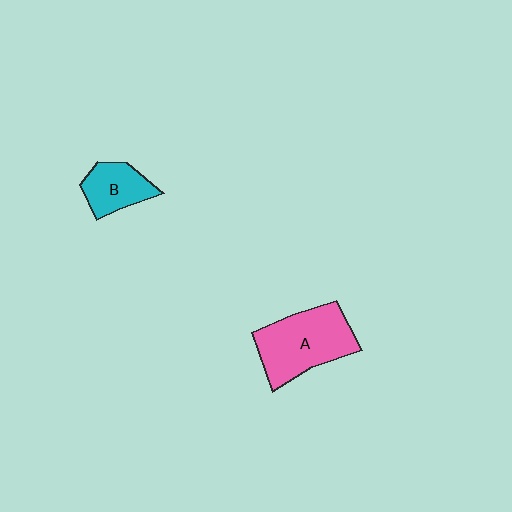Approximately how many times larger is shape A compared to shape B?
Approximately 1.9 times.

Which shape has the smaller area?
Shape B (cyan).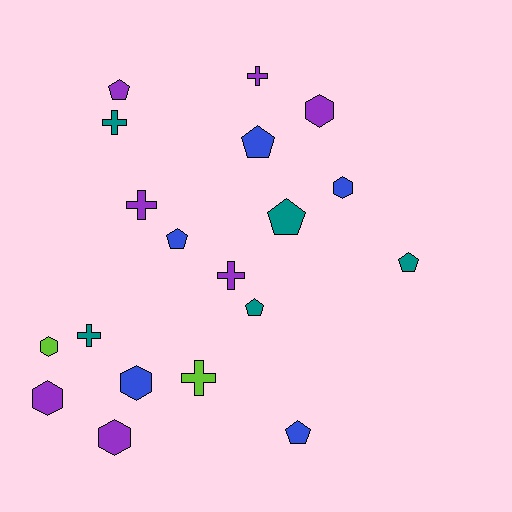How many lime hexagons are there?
There is 1 lime hexagon.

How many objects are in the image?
There are 19 objects.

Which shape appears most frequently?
Pentagon, with 7 objects.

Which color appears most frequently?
Purple, with 7 objects.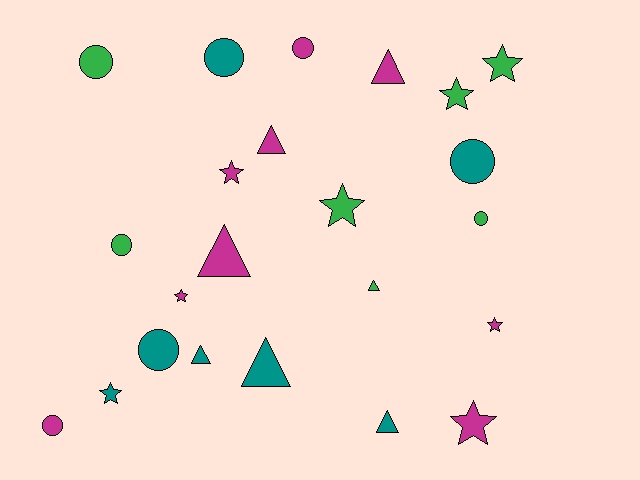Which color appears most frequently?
Magenta, with 9 objects.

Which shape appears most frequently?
Star, with 8 objects.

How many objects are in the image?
There are 23 objects.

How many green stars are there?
There are 3 green stars.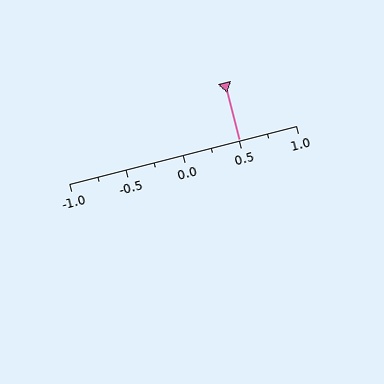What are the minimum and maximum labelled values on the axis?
The axis runs from -1.0 to 1.0.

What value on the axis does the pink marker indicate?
The marker indicates approximately 0.5.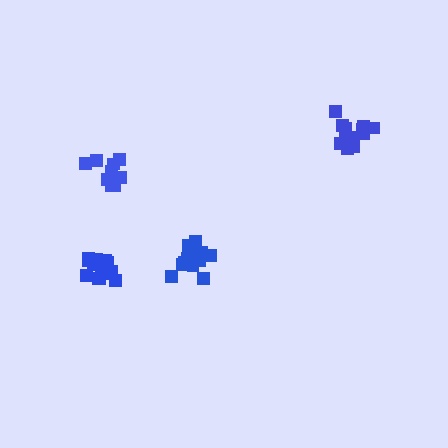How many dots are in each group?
Group 1: 13 dots, Group 2: 14 dots, Group 3: 12 dots, Group 4: 9 dots (48 total).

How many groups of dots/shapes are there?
There are 4 groups.